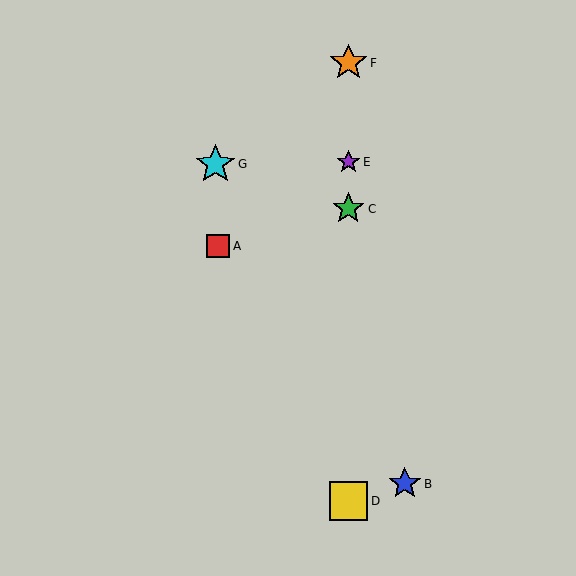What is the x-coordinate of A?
Object A is at x≈218.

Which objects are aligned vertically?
Objects C, D, E, F are aligned vertically.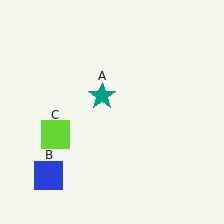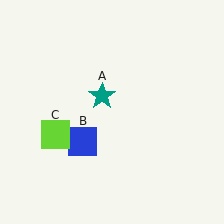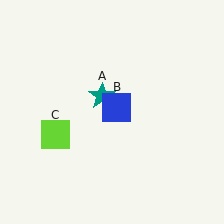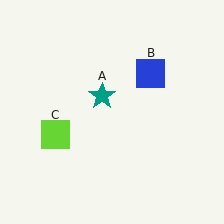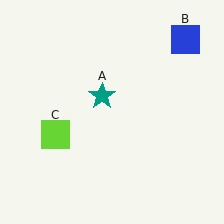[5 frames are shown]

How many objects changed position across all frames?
1 object changed position: blue square (object B).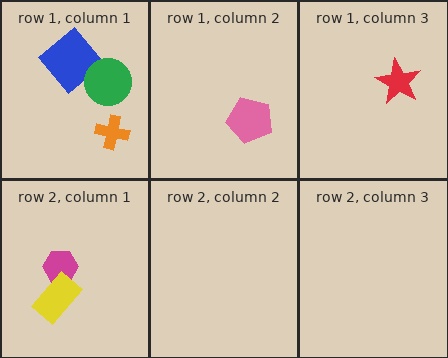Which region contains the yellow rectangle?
The row 2, column 1 region.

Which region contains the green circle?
The row 1, column 1 region.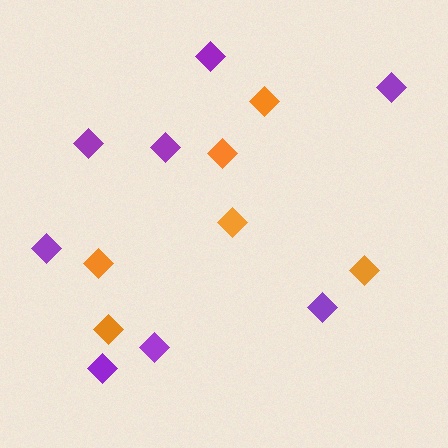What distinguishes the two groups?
There are 2 groups: one group of orange diamonds (6) and one group of purple diamonds (8).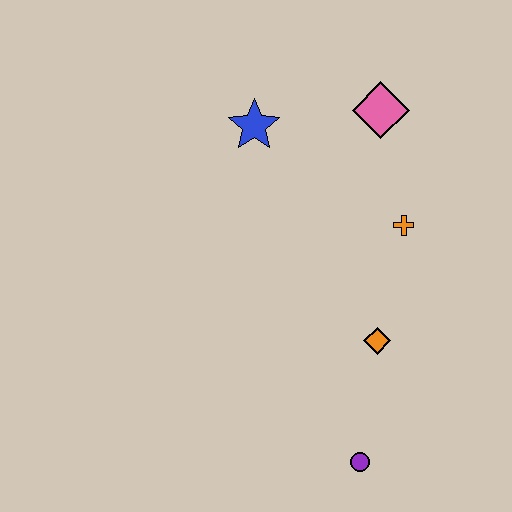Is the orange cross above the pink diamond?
No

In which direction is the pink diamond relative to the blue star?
The pink diamond is to the right of the blue star.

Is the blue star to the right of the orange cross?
No